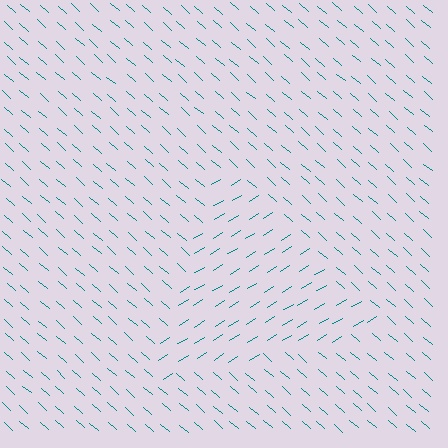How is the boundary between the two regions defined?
The boundary is defined purely by a change in line orientation (approximately 73 degrees difference). All lines are the same color and thickness.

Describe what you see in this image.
The image is filled with small teal line segments. A triangle region in the image has lines oriented differently from the surrounding lines, creating a visible texture boundary.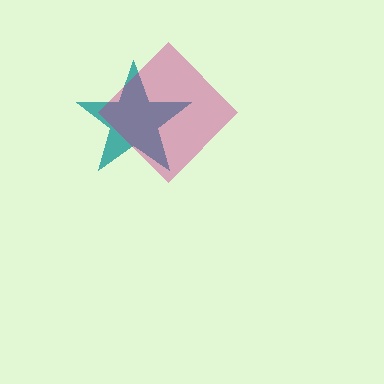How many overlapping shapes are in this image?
There are 2 overlapping shapes in the image.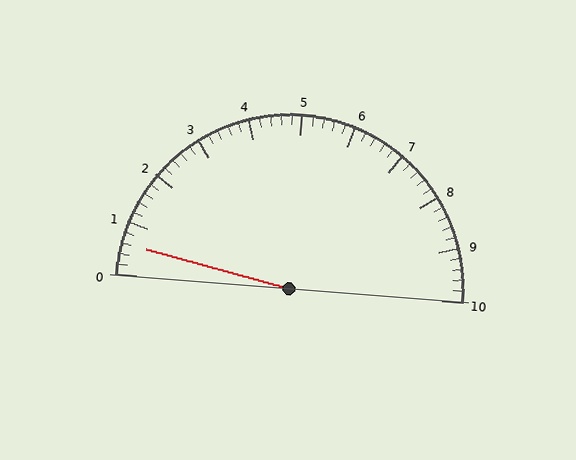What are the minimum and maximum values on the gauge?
The gauge ranges from 0 to 10.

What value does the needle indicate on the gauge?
The needle indicates approximately 0.6.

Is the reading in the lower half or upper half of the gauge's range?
The reading is in the lower half of the range (0 to 10).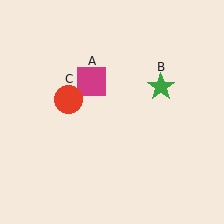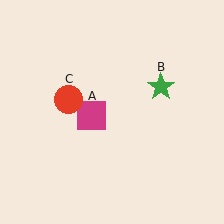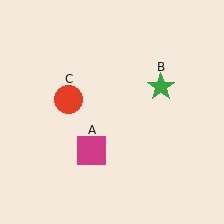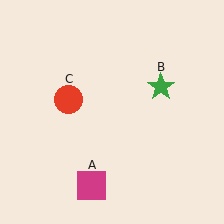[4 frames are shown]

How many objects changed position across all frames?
1 object changed position: magenta square (object A).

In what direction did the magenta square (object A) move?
The magenta square (object A) moved down.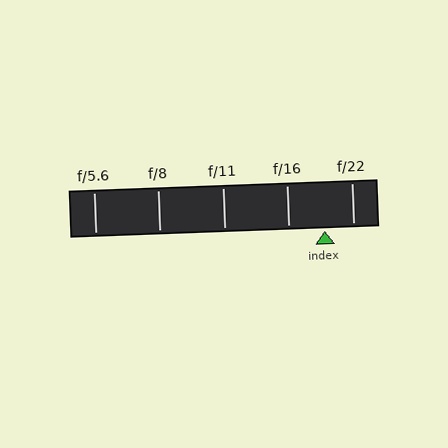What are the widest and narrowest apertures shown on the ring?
The widest aperture shown is f/5.6 and the narrowest is f/22.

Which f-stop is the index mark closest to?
The index mark is closest to f/22.